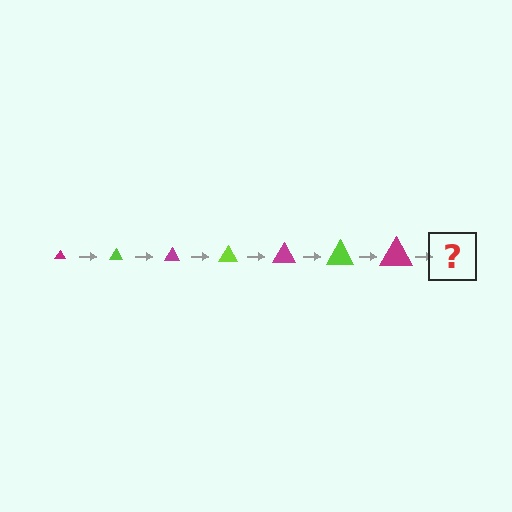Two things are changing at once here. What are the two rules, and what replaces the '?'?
The two rules are that the triangle grows larger each step and the color cycles through magenta and lime. The '?' should be a lime triangle, larger than the previous one.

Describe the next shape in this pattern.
It should be a lime triangle, larger than the previous one.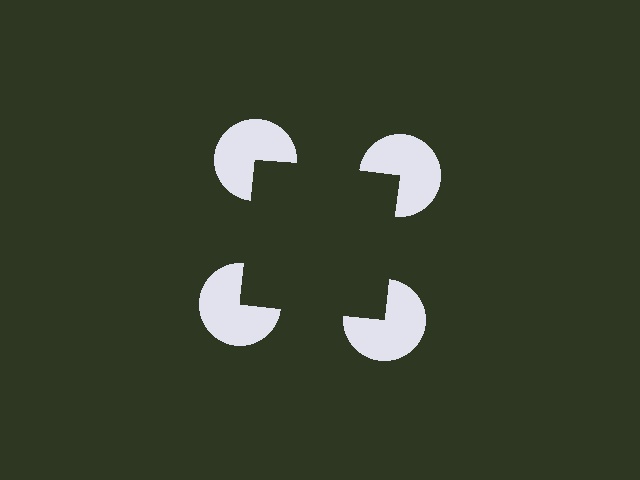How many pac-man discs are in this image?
There are 4 — one at each vertex of the illusory square.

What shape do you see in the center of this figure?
An illusory square — its edges are inferred from the aligned wedge cuts in the pac-man discs, not physically drawn.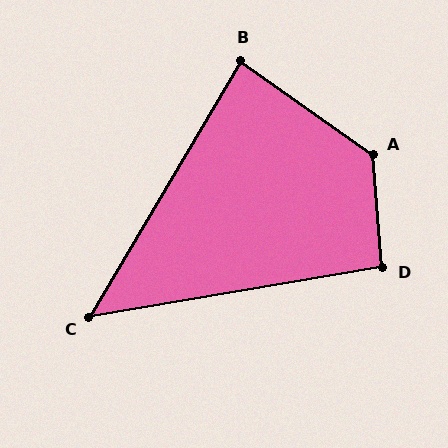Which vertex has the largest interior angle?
A, at approximately 130 degrees.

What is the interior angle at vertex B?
Approximately 85 degrees (approximately right).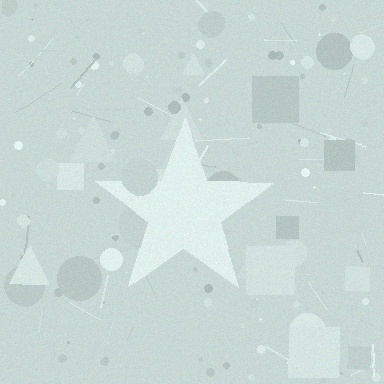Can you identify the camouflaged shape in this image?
The camouflaged shape is a star.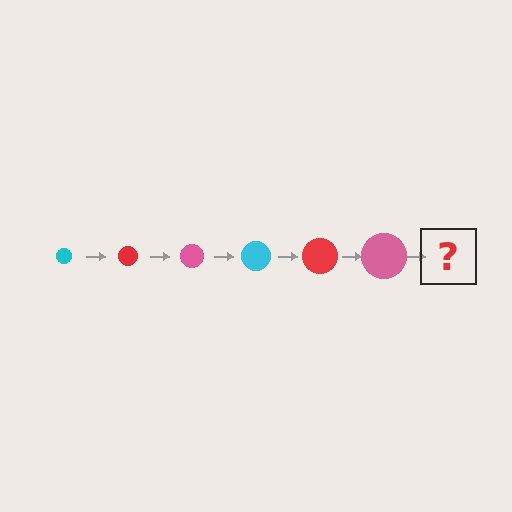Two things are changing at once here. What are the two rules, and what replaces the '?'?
The two rules are that the circle grows larger each step and the color cycles through cyan, red, and pink. The '?' should be a cyan circle, larger than the previous one.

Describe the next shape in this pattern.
It should be a cyan circle, larger than the previous one.